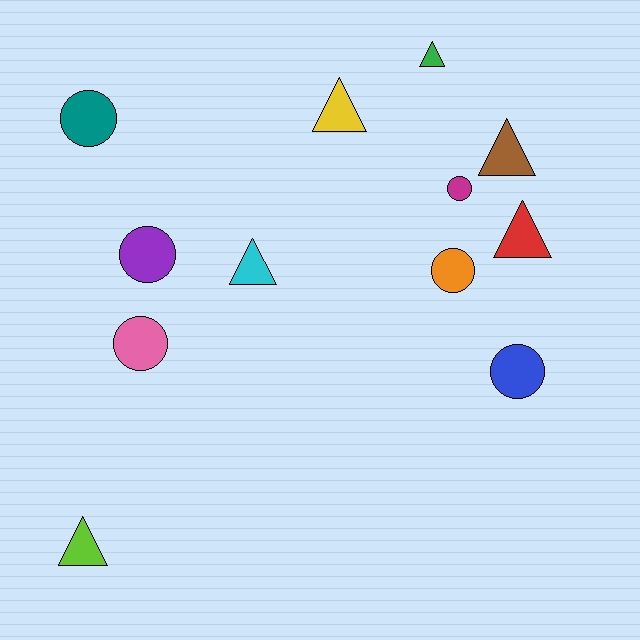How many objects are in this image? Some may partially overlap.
There are 12 objects.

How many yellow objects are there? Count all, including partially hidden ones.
There is 1 yellow object.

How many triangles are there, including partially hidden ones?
There are 6 triangles.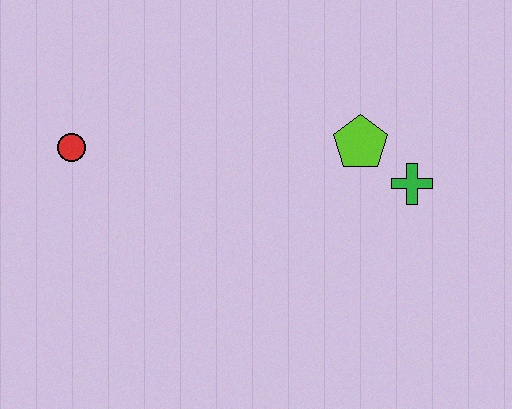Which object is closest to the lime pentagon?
The green cross is closest to the lime pentagon.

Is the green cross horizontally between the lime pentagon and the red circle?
No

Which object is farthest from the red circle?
The green cross is farthest from the red circle.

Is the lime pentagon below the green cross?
No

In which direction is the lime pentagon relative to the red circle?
The lime pentagon is to the right of the red circle.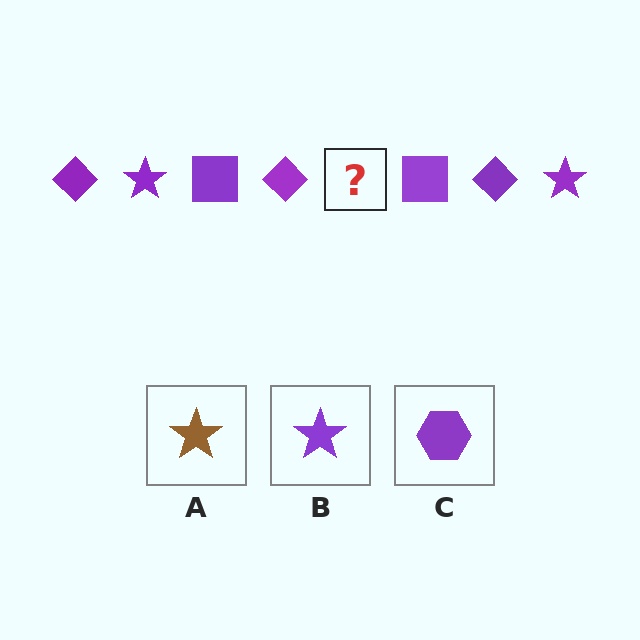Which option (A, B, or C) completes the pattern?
B.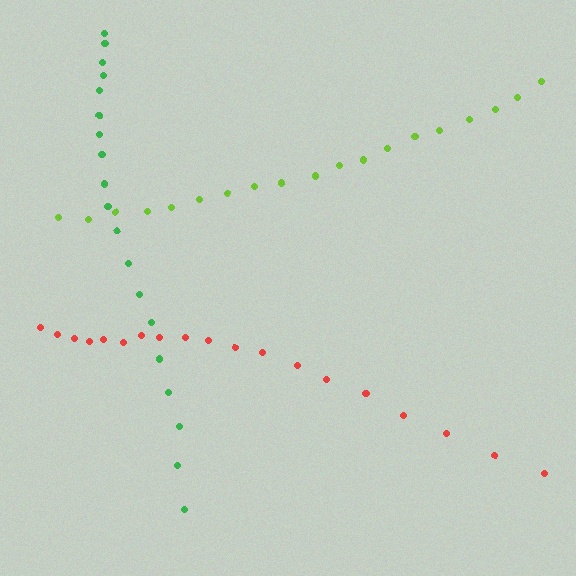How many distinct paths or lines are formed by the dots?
There are 3 distinct paths.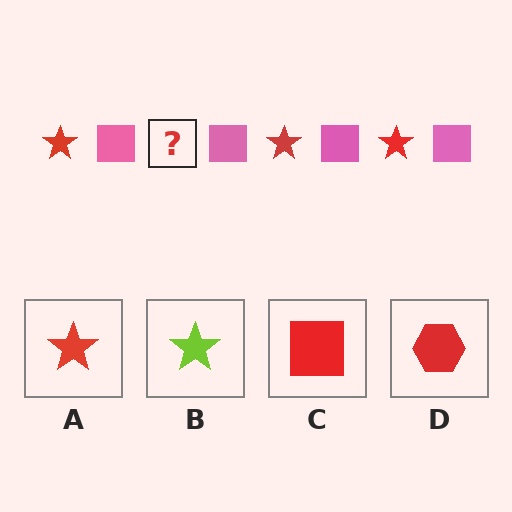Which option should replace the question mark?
Option A.